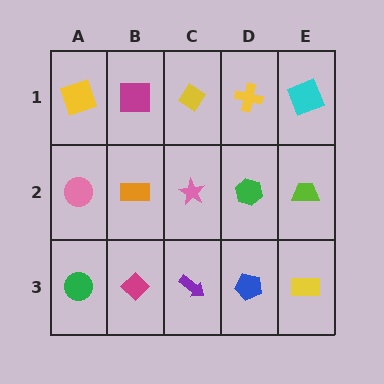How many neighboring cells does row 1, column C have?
3.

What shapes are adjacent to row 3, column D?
A green hexagon (row 2, column D), a purple arrow (row 3, column C), a yellow rectangle (row 3, column E).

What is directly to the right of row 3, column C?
A blue pentagon.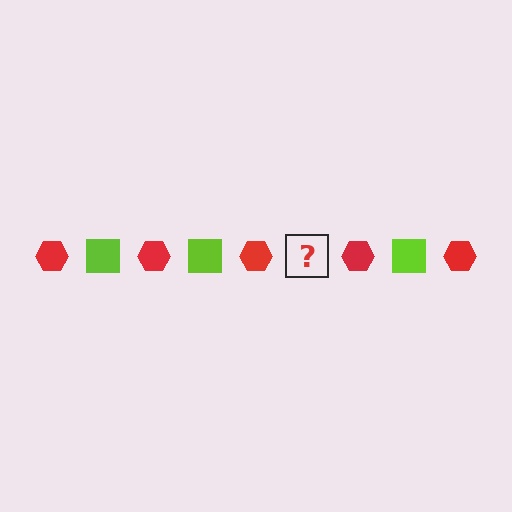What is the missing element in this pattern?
The missing element is a lime square.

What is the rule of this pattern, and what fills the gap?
The rule is that the pattern alternates between red hexagon and lime square. The gap should be filled with a lime square.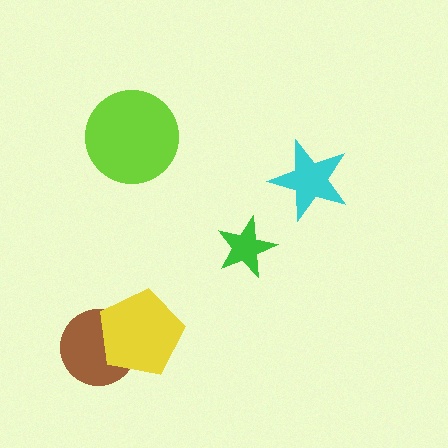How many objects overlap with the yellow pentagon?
1 object overlaps with the yellow pentagon.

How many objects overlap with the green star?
0 objects overlap with the green star.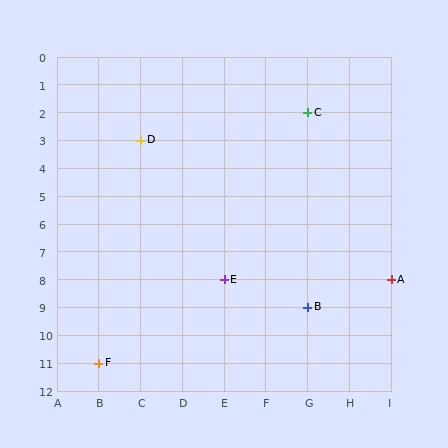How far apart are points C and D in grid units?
Points C and D are 4 columns and 1 row apart (about 4.1 grid units diagonally).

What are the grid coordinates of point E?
Point E is at grid coordinates (E, 8).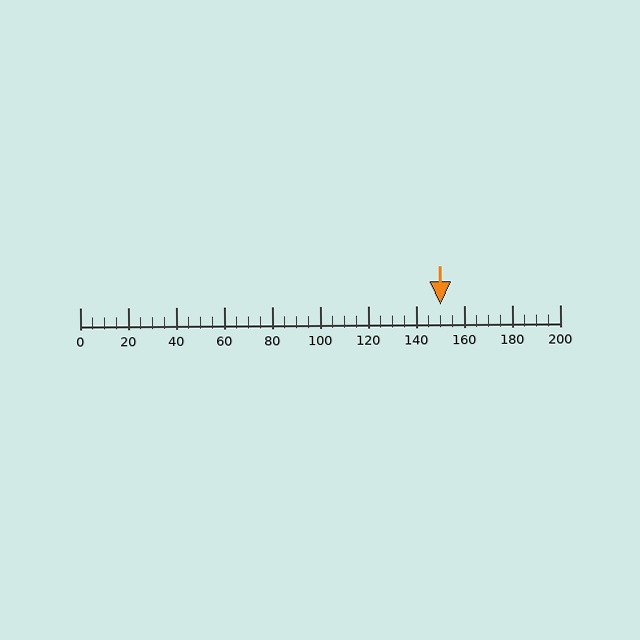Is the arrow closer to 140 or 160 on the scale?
The arrow is closer to 160.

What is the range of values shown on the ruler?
The ruler shows values from 0 to 200.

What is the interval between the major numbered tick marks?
The major tick marks are spaced 20 units apart.